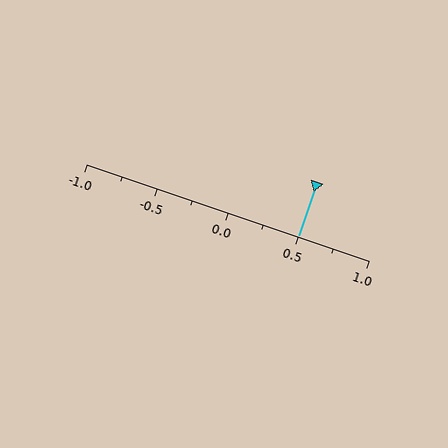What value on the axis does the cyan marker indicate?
The marker indicates approximately 0.5.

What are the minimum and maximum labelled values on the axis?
The axis runs from -1.0 to 1.0.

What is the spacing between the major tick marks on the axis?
The major ticks are spaced 0.5 apart.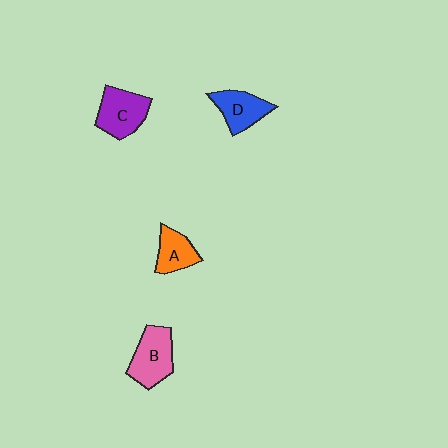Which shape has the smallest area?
Shape A (orange).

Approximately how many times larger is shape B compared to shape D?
Approximately 1.2 times.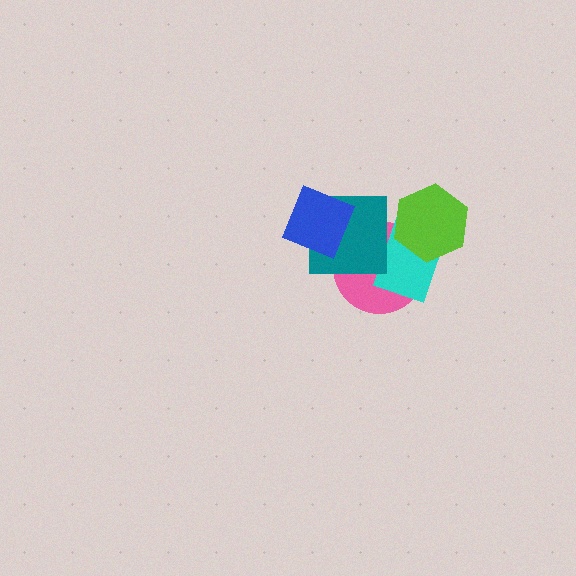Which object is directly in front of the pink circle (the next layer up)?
The cyan rectangle is directly in front of the pink circle.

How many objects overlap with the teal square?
3 objects overlap with the teal square.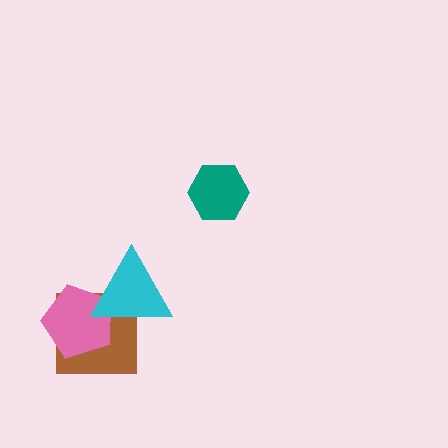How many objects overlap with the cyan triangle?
2 objects overlap with the cyan triangle.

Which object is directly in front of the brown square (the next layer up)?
The pink pentagon is directly in front of the brown square.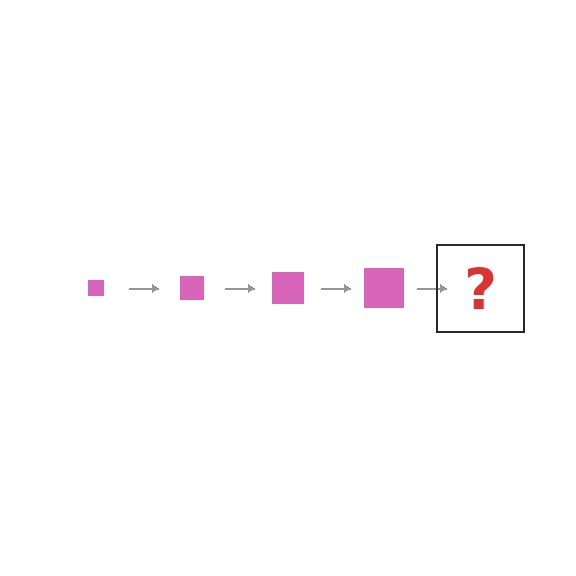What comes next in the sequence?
The next element should be a pink square, larger than the previous one.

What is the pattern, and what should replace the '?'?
The pattern is that the square gets progressively larger each step. The '?' should be a pink square, larger than the previous one.